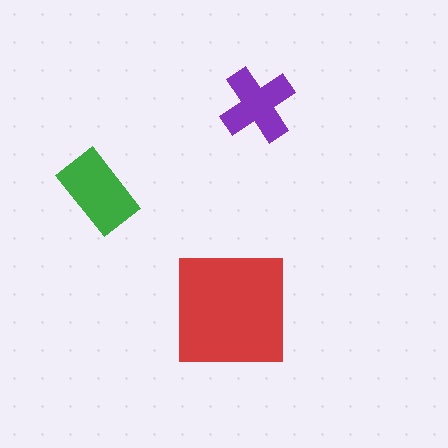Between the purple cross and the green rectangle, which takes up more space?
The green rectangle.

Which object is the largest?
The red square.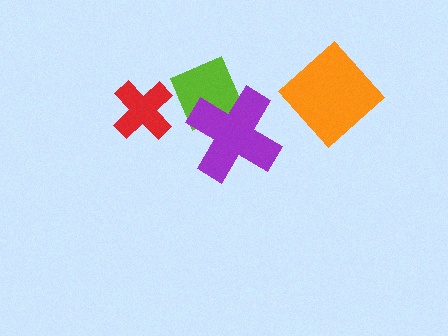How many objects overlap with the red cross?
0 objects overlap with the red cross.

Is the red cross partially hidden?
No, no other shape covers it.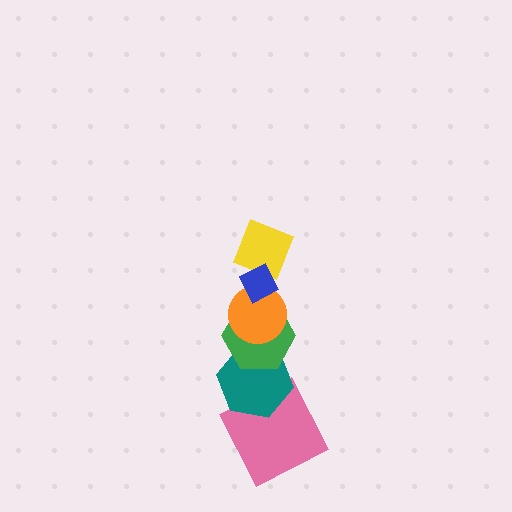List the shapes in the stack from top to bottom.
From top to bottom: the blue diamond, the yellow diamond, the orange circle, the green hexagon, the teal hexagon, the pink square.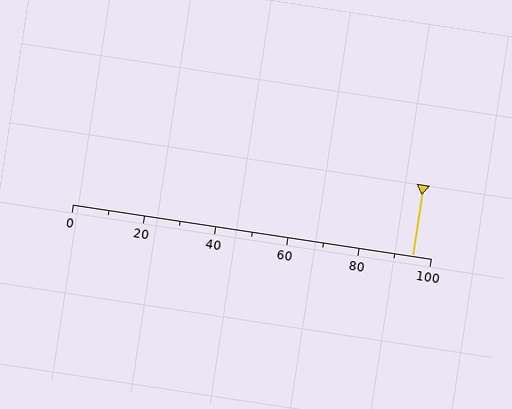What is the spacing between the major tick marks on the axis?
The major ticks are spaced 20 apart.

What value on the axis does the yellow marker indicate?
The marker indicates approximately 95.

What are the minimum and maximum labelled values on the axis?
The axis runs from 0 to 100.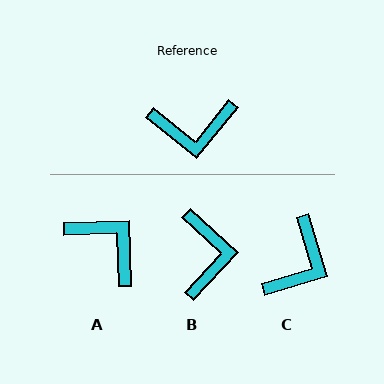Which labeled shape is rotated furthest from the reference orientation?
A, about 131 degrees away.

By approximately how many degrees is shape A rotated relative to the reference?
Approximately 131 degrees counter-clockwise.